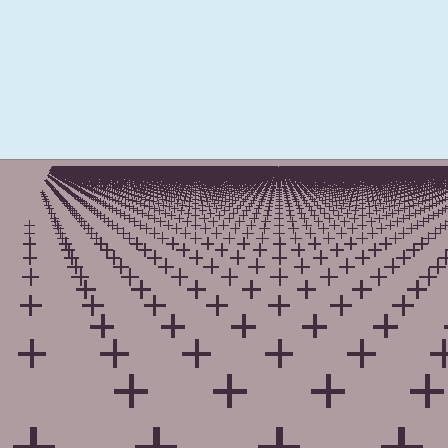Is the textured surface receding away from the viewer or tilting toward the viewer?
The surface is receding away from the viewer. Texture elements get smaller and denser toward the top.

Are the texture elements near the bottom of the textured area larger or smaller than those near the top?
Larger. Near the bottom, elements are closer to the viewer and appear at a bigger on-screen size.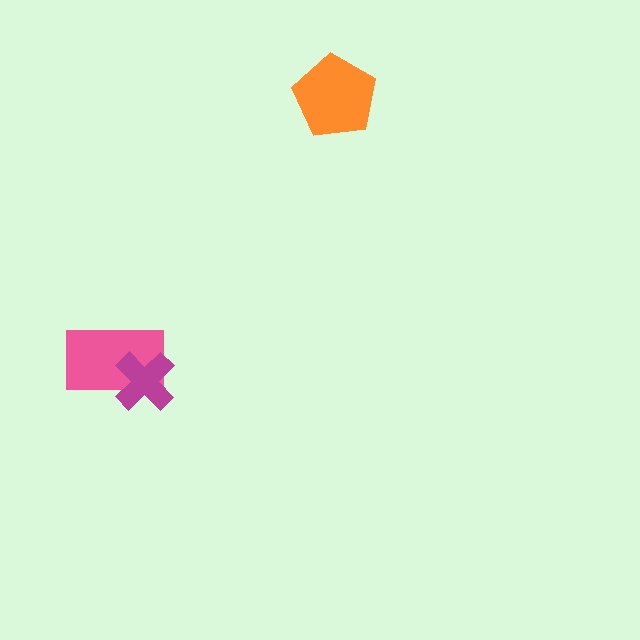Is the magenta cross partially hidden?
No, no other shape covers it.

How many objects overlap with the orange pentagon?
0 objects overlap with the orange pentagon.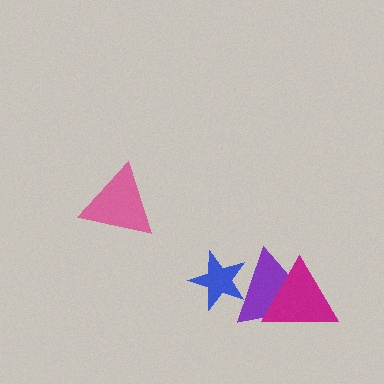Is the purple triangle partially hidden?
Yes, it is partially covered by another shape.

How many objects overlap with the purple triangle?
2 objects overlap with the purple triangle.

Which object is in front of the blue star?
The purple triangle is in front of the blue star.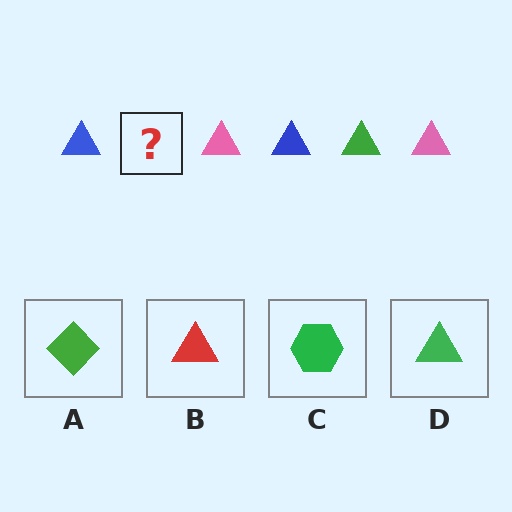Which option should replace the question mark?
Option D.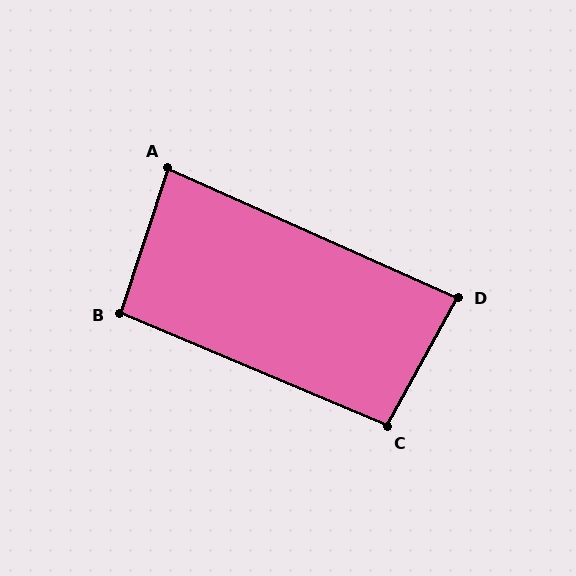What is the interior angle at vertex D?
Approximately 85 degrees (approximately right).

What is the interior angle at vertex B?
Approximately 95 degrees (approximately right).